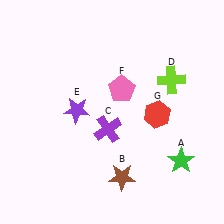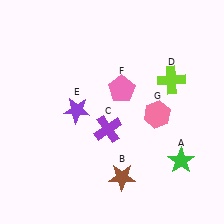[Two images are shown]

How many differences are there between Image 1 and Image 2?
There is 1 difference between the two images.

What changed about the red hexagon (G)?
In Image 1, G is red. In Image 2, it changed to pink.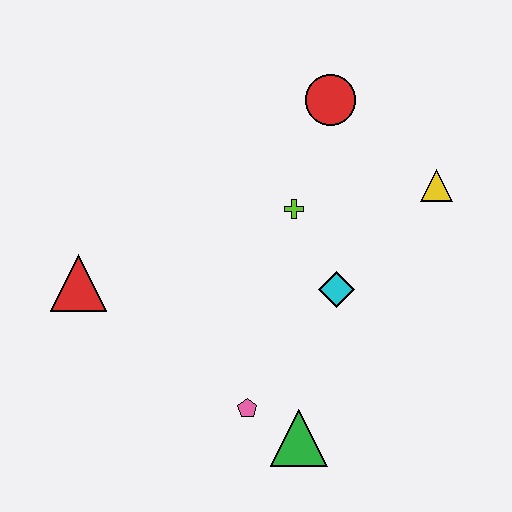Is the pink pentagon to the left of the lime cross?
Yes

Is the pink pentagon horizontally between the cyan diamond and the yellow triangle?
No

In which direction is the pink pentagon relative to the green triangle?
The pink pentagon is to the left of the green triangle.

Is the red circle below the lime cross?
No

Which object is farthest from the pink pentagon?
The red circle is farthest from the pink pentagon.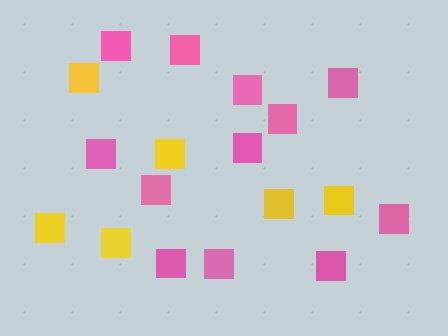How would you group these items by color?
There are 2 groups: one group of yellow squares (6) and one group of pink squares (12).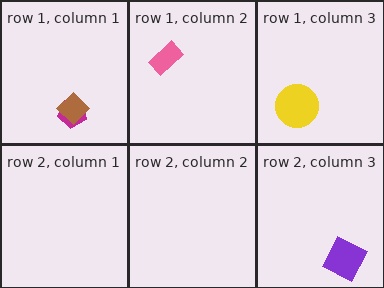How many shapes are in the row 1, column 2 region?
1.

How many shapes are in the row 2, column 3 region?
1.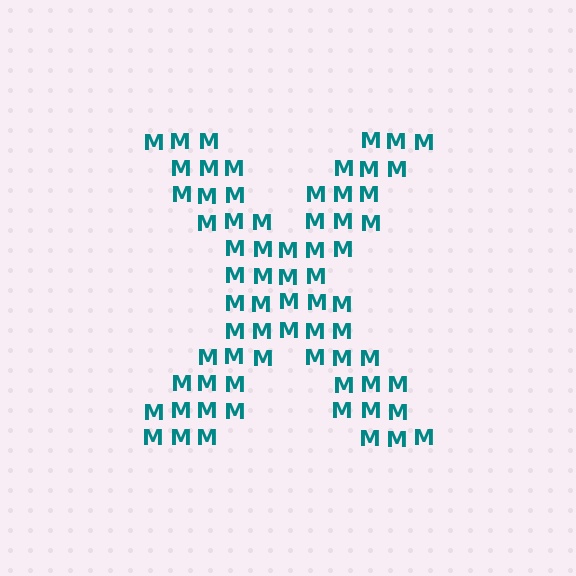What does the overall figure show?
The overall figure shows the letter X.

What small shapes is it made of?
It is made of small letter M's.